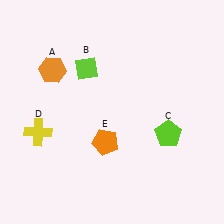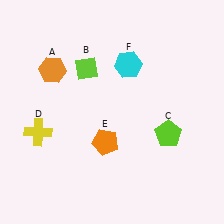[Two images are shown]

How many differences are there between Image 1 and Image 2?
There is 1 difference between the two images.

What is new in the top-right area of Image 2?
A cyan hexagon (F) was added in the top-right area of Image 2.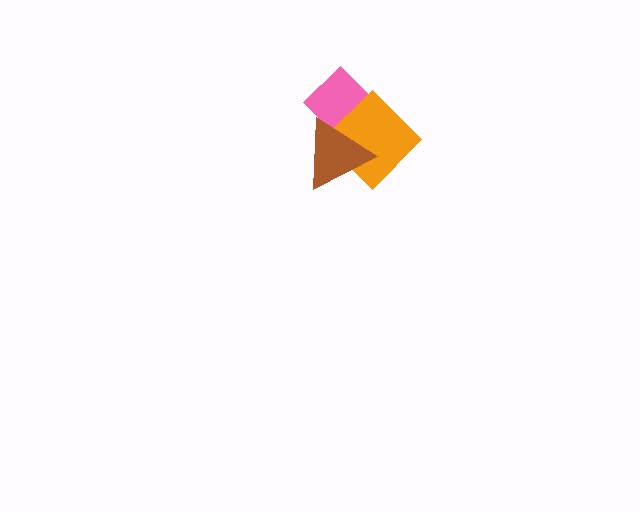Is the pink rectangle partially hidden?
Yes, it is partially covered by another shape.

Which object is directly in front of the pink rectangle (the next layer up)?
The orange diamond is directly in front of the pink rectangle.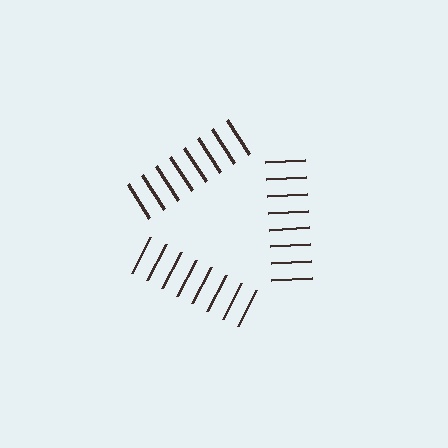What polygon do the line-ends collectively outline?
An illusory triangle — the line segments terminate on its edges but no continuous stroke is drawn.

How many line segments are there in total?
24 — 8 along each of the 3 edges.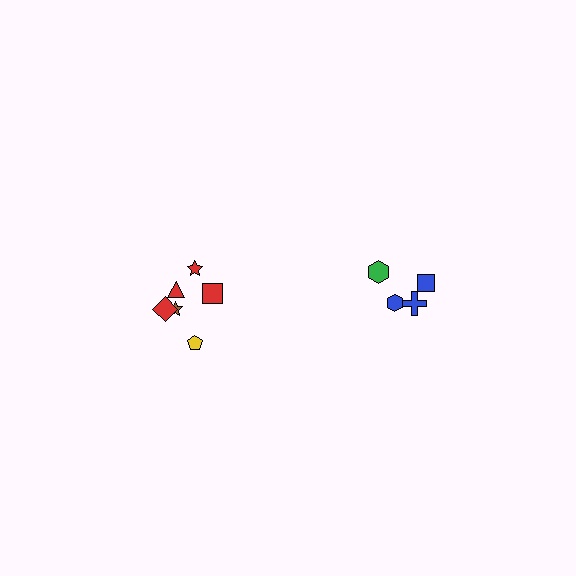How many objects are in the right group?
There are 4 objects.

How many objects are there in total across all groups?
There are 10 objects.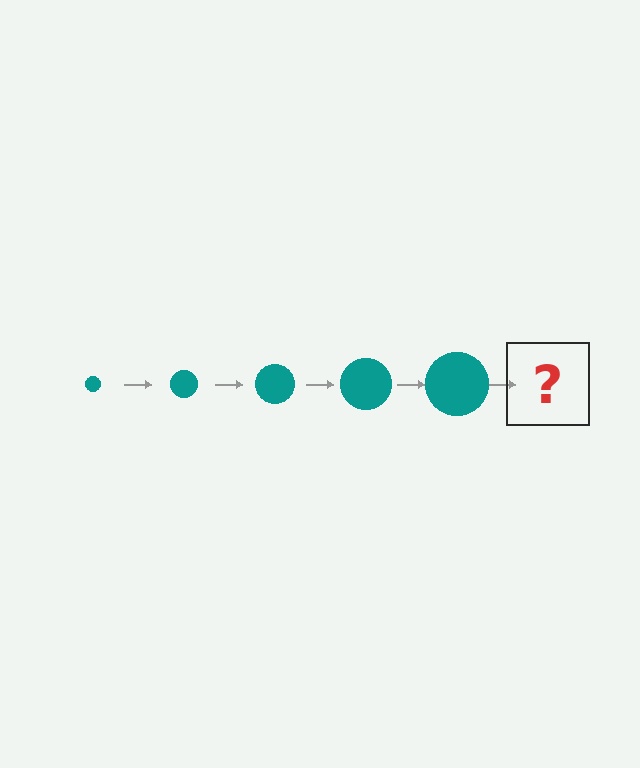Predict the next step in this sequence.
The next step is a teal circle, larger than the previous one.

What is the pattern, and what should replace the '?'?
The pattern is that the circle gets progressively larger each step. The '?' should be a teal circle, larger than the previous one.